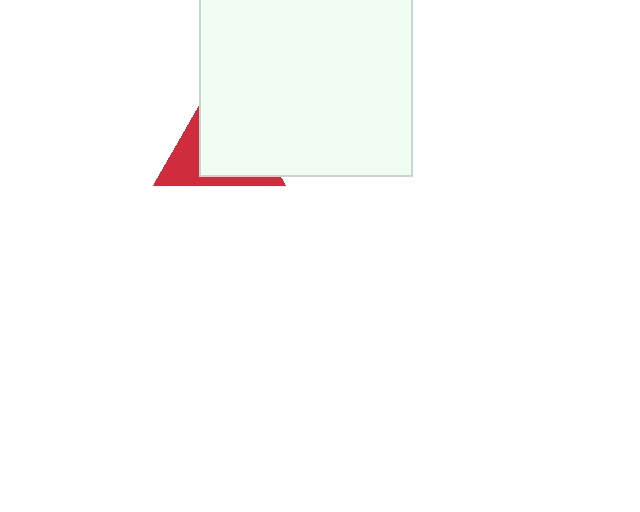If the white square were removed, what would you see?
You would see the complete red triangle.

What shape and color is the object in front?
The object in front is a white square.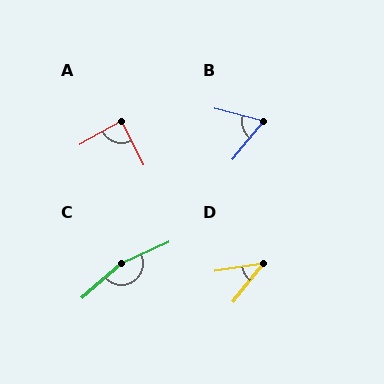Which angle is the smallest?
D, at approximately 43 degrees.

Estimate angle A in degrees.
Approximately 87 degrees.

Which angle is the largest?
C, at approximately 162 degrees.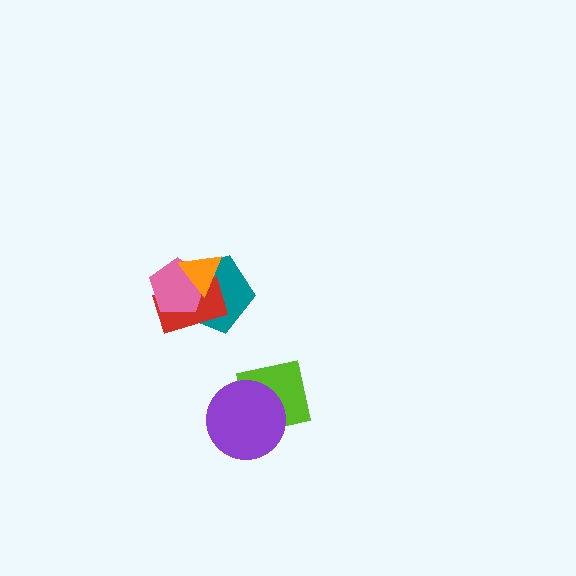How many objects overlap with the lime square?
1 object overlaps with the lime square.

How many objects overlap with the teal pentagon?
3 objects overlap with the teal pentagon.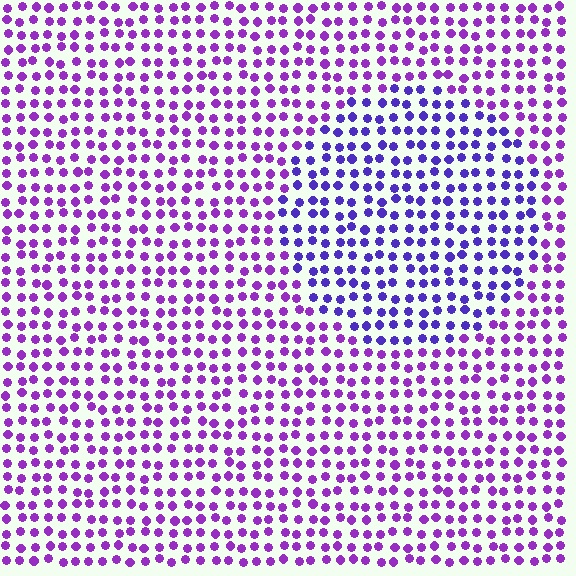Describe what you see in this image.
The image is filled with small purple elements in a uniform arrangement. A circle-shaped region is visible where the elements are tinted to a slightly different hue, forming a subtle color boundary.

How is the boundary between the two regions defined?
The boundary is defined purely by a slight shift in hue (about 30 degrees). Spacing, size, and orientation are identical on both sides.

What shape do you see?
I see a circle.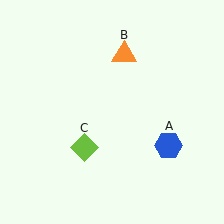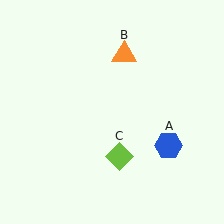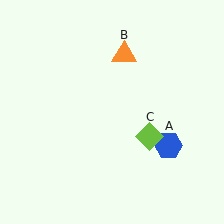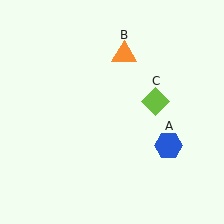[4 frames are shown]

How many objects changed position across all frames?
1 object changed position: lime diamond (object C).